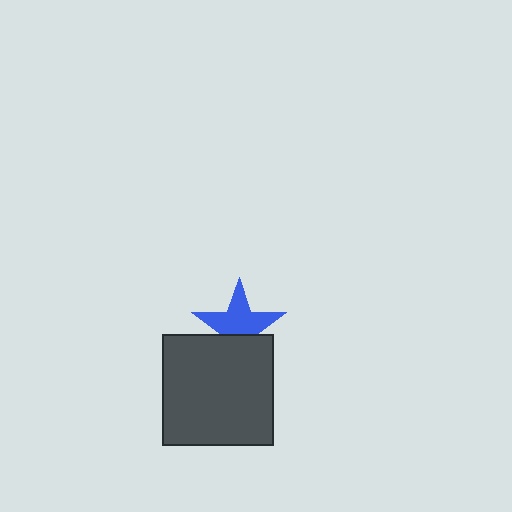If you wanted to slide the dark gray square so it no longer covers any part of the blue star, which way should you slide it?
Slide it down — that is the most direct way to separate the two shapes.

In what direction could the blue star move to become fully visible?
The blue star could move up. That would shift it out from behind the dark gray square entirely.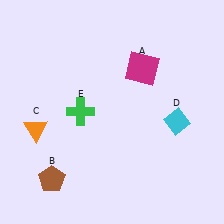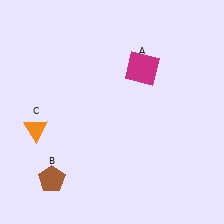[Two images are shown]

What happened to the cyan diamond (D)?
The cyan diamond (D) was removed in Image 2. It was in the bottom-right area of Image 1.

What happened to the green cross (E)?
The green cross (E) was removed in Image 2. It was in the top-left area of Image 1.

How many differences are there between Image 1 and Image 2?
There are 2 differences between the two images.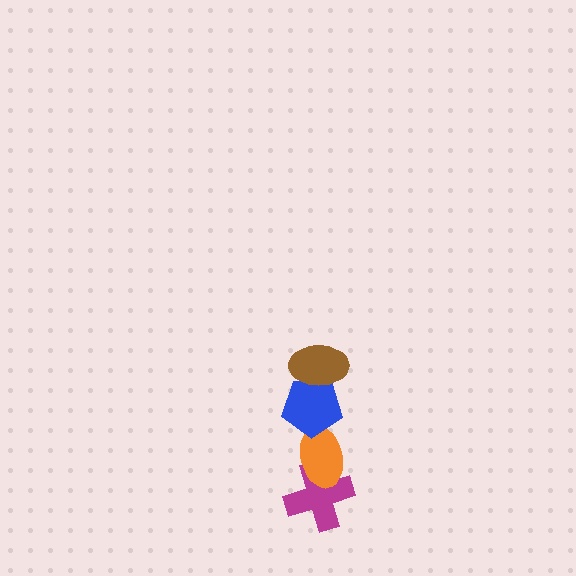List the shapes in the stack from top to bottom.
From top to bottom: the brown ellipse, the blue pentagon, the orange ellipse, the magenta cross.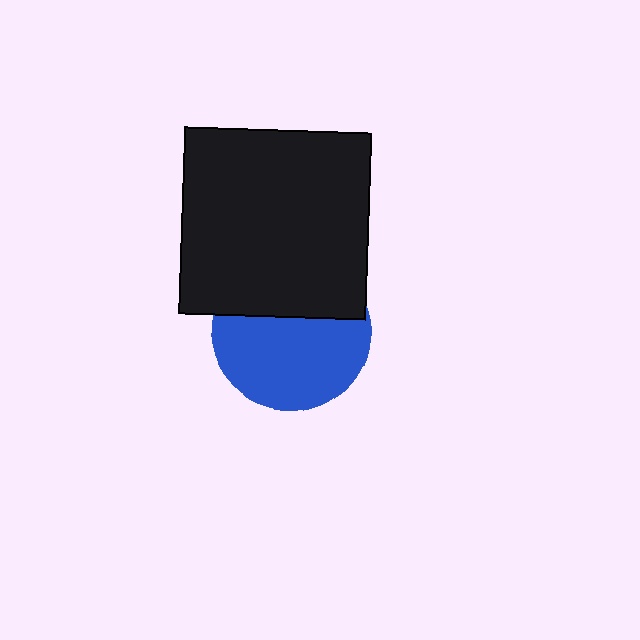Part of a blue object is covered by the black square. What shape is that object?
It is a circle.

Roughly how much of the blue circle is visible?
About half of it is visible (roughly 61%).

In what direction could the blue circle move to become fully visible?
The blue circle could move down. That would shift it out from behind the black square entirely.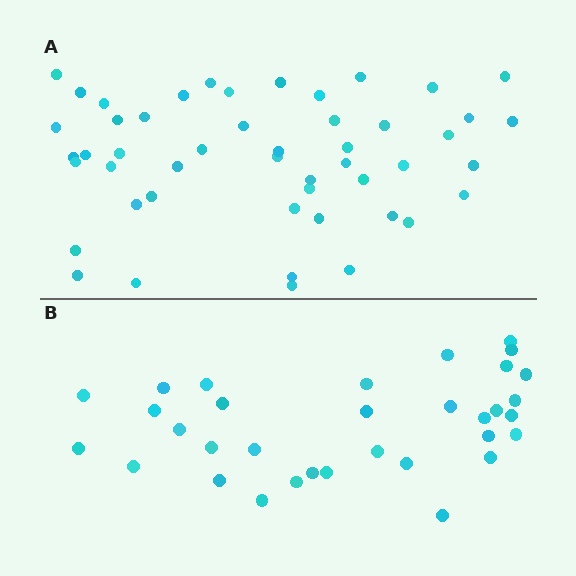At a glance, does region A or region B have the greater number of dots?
Region A (the top region) has more dots.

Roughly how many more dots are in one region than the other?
Region A has approximately 15 more dots than region B.